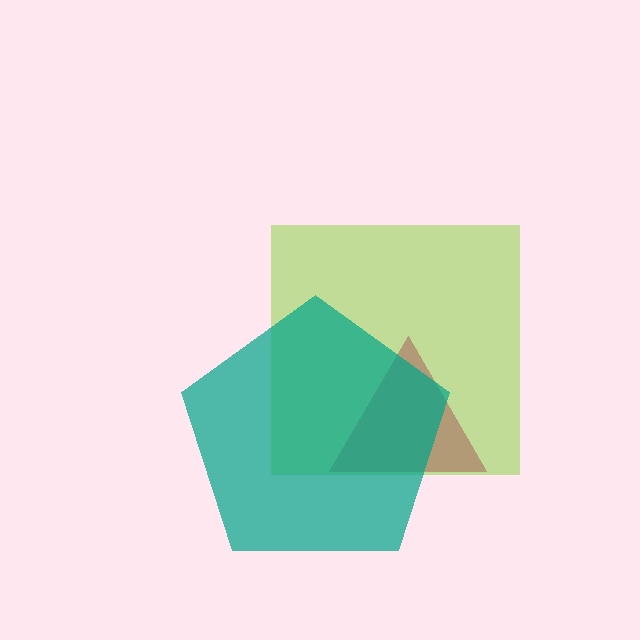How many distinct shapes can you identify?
There are 3 distinct shapes: a magenta triangle, a lime square, a teal pentagon.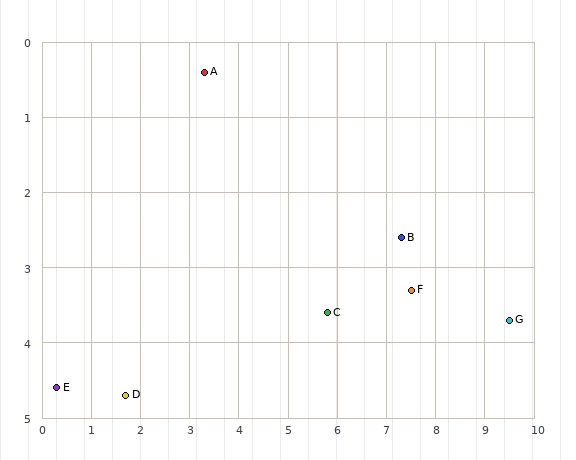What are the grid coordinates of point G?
Point G is at approximately (9.5, 3.7).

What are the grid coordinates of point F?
Point F is at approximately (7.5, 3.3).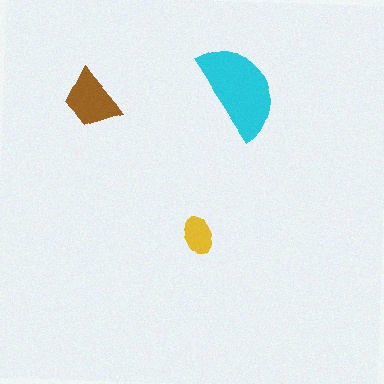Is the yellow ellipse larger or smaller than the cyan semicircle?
Smaller.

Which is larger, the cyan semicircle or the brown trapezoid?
The cyan semicircle.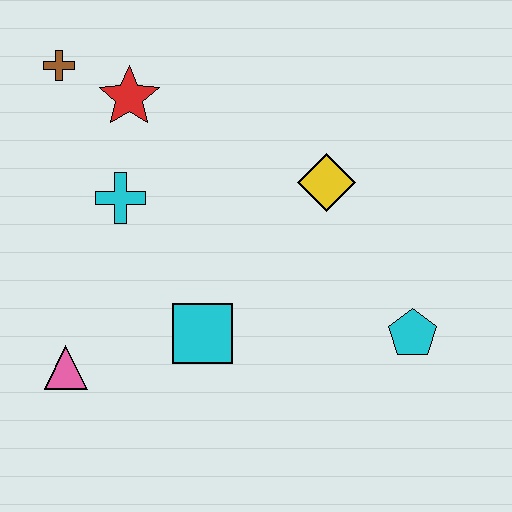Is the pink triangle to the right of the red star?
No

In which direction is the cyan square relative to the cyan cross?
The cyan square is below the cyan cross.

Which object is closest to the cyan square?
The pink triangle is closest to the cyan square.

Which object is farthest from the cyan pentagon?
The brown cross is farthest from the cyan pentagon.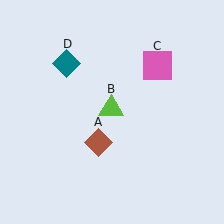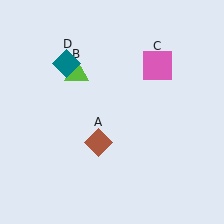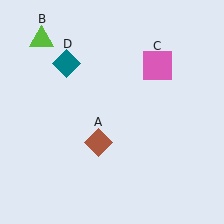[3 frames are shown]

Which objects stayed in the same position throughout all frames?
Brown diamond (object A) and pink square (object C) and teal diamond (object D) remained stationary.